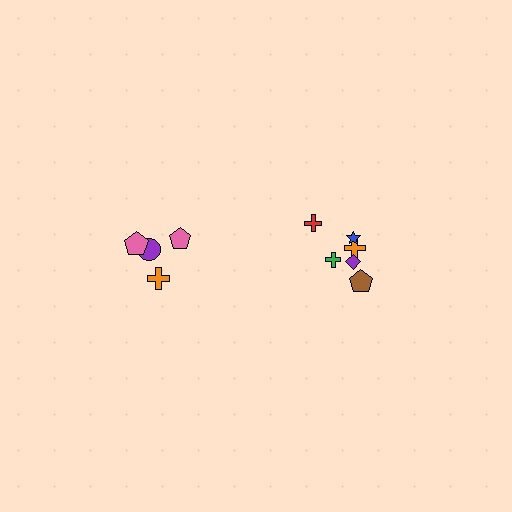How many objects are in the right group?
There are 6 objects.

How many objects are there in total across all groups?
There are 10 objects.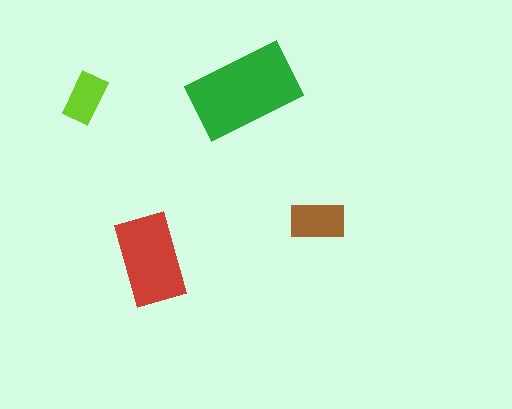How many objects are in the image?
There are 4 objects in the image.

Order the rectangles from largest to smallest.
the green one, the red one, the brown one, the lime one.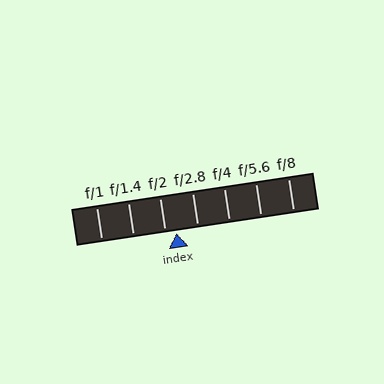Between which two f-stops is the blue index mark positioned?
The index mark is between f/2 and f/2.8.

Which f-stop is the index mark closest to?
The index mark is closest to f/2.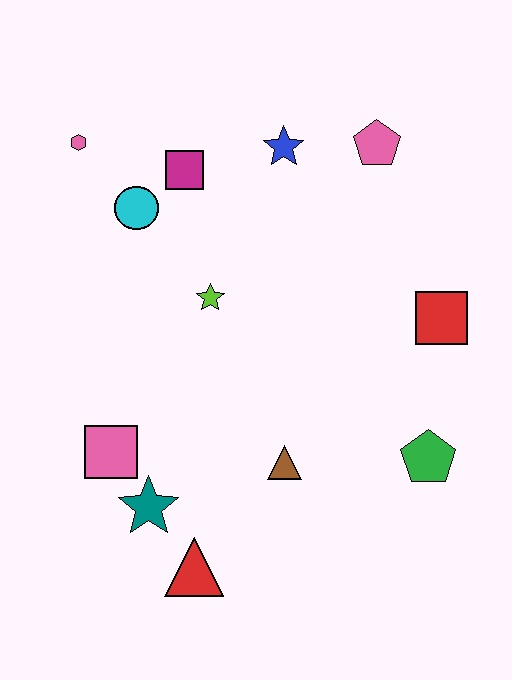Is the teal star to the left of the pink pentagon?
Yes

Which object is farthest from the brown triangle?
The pink hexagon is farthest from the brown triangle.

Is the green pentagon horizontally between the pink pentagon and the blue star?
No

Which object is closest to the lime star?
The cyan circle is closest to the lime star.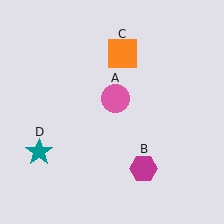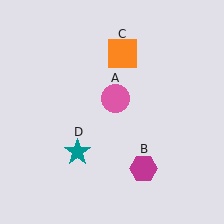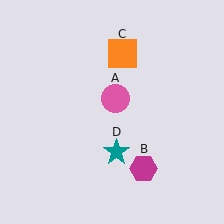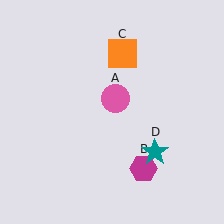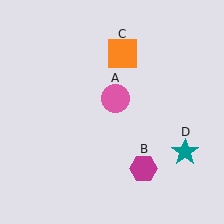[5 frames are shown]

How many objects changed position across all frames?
1 object changed position: teal star (object D).